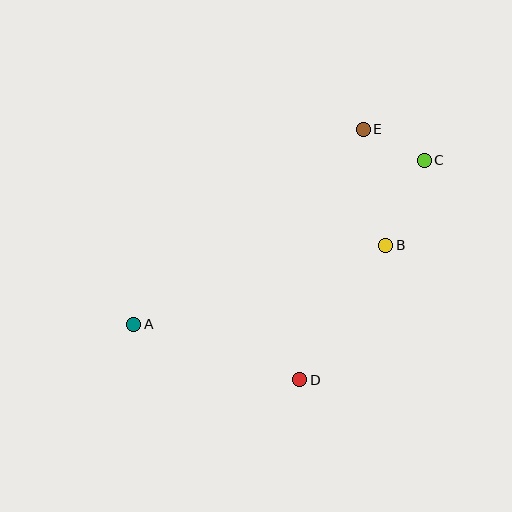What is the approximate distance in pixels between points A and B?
The distance between A and B is approximately 265 pixels.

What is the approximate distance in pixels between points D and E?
The distance between D and E is approximately 259 pixels.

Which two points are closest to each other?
Points C and E are closest to each other.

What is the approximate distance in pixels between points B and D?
The distance between B and D is approximately 160 pixels.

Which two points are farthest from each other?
Points A and C are farthest from each other.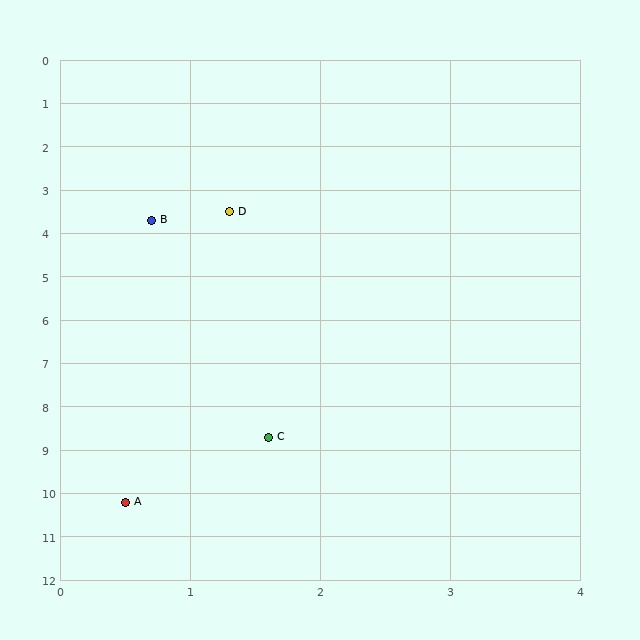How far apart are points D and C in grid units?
Points D and C are about 5.2 grid units apart.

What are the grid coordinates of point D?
Point D is at approximately (1.3, 3.5).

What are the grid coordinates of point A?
Point A is at approximately (0.5, 10.2).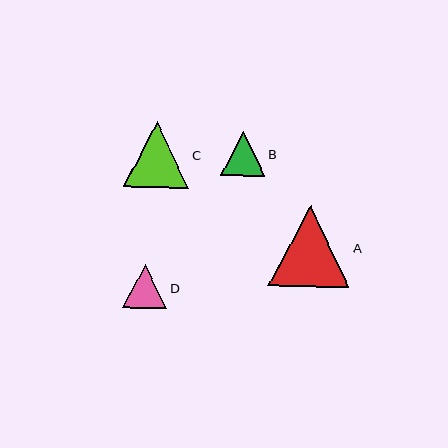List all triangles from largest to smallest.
From largest to smallest: A, C, B, D.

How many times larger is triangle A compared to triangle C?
Triangle A is approximately 1.2 times the size of triangle C.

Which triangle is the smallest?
Triangle D is the smallest with a size of approximately 44 pixels.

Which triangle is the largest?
Triangle A is the largest with a size of approximately 82 pixels.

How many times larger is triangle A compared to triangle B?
Triangle A is approximately 1.8 times the size of triangle B.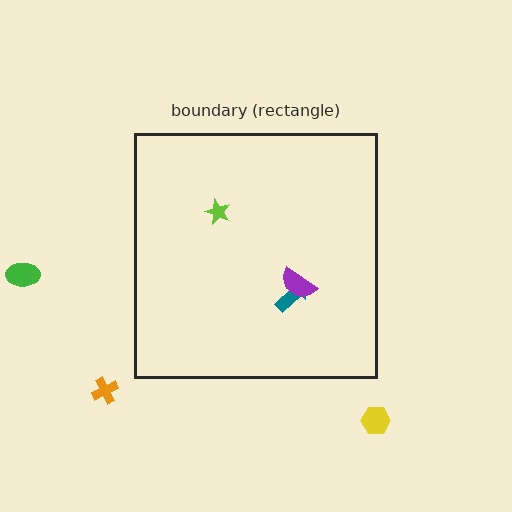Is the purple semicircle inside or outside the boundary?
Inside.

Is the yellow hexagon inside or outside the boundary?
Outside.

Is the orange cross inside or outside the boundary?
Outside.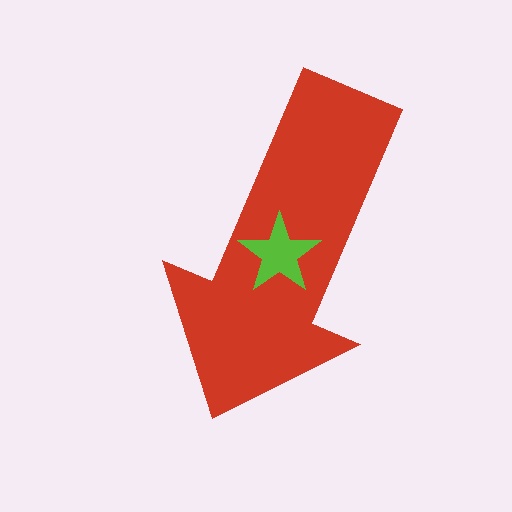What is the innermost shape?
The lime star.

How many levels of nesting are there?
2.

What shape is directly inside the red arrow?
The lime star.